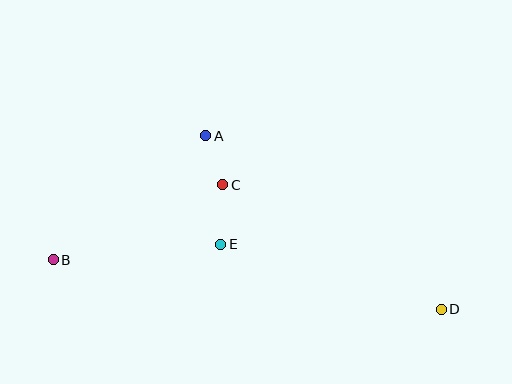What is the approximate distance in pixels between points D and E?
The distance between D and E is approximately 230 pixels.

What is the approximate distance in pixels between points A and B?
The distance between A and B is approximately 196 pixels.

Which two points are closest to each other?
Points A and C are closest to each other.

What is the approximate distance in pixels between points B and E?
The distance between B and E is approximately 168 pixels.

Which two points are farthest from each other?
Points B and D are farthest from each other.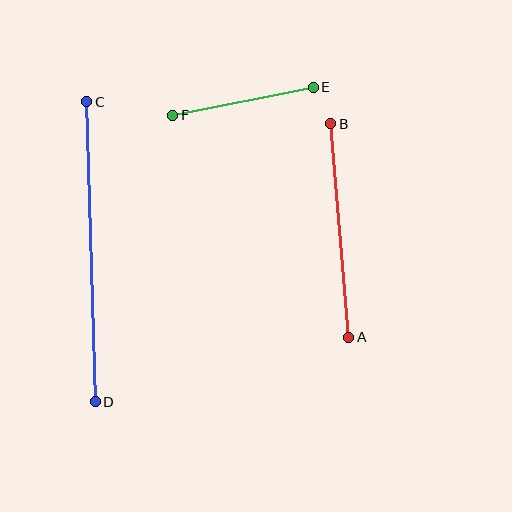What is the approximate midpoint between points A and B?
The midpoint is at approximately (340, 231) pixels.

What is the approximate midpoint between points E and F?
The midpoint is at approximately (243, 101) pixels.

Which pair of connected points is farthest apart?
Points C and D are farthest apart.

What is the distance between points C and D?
The distance is approximately 300 pixels.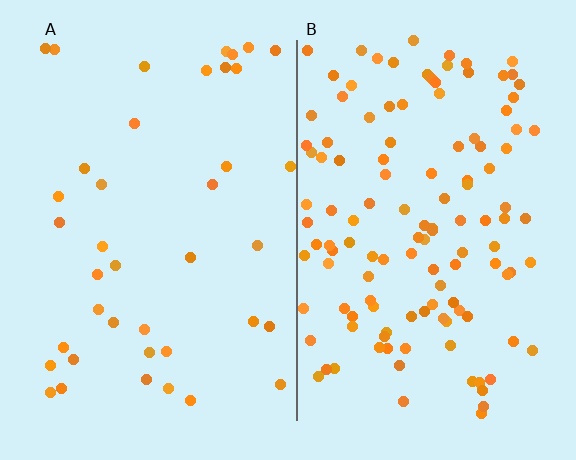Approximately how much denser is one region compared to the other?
Approximately 3.1× — region B over region A.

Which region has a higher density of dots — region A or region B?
B (the right).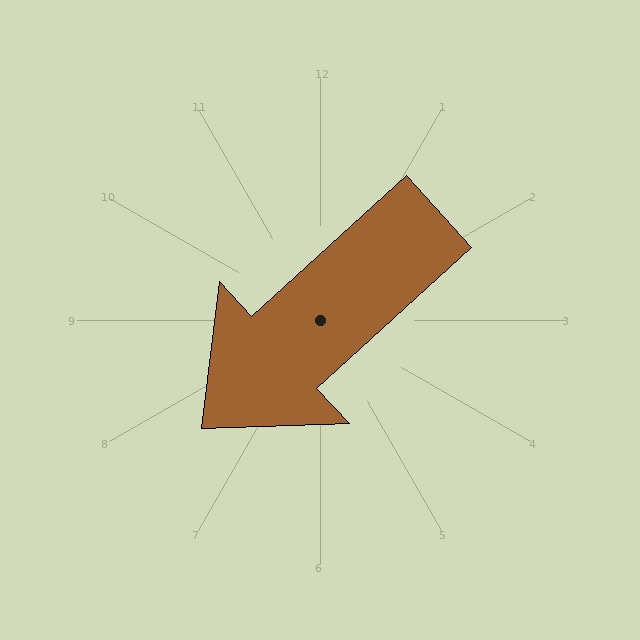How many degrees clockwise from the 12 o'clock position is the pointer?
Approximately 228 degrees.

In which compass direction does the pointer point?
Southwest.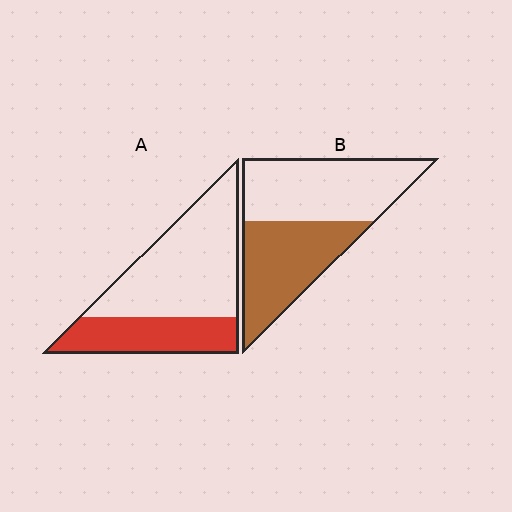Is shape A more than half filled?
No.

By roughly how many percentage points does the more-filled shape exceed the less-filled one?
By roughly 10 percentage points (B over A).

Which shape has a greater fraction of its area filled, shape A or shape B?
Shape B.